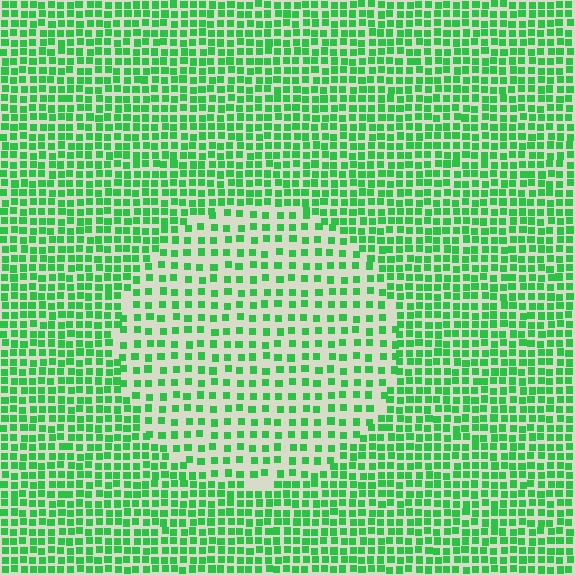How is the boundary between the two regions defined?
The boundary is defined by a change in element density (approximately 1.9x ratio). All elements are the same color, size, and shape.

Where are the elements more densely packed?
The elements are more densely packed outside the circle boundary.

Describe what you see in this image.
The image contains small green elements arranged at two different densities. A circle-shaped region is visible where the elements are less densely packed than the surrounding area.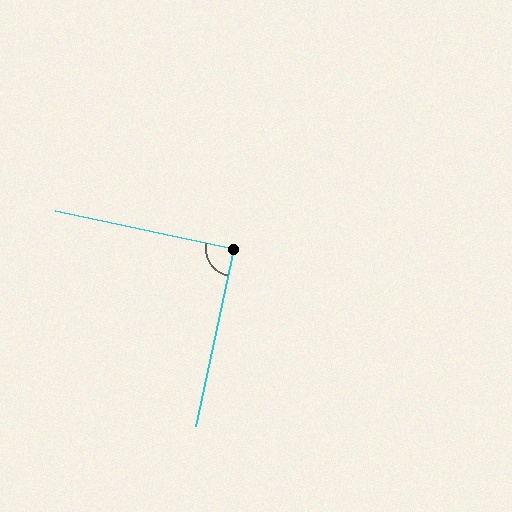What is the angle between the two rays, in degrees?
Approximately 90 degrees.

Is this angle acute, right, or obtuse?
It is approximately a right angle.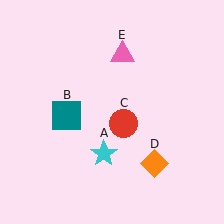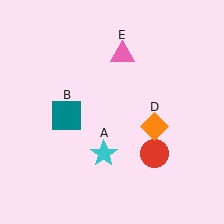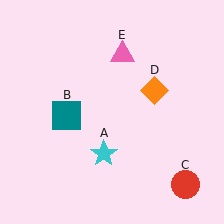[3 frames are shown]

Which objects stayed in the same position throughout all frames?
Cyan star (object A) and teal square (object B) and pink triangle (object E) remained stationary.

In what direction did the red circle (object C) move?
The red circle (object C) moved down and to the right.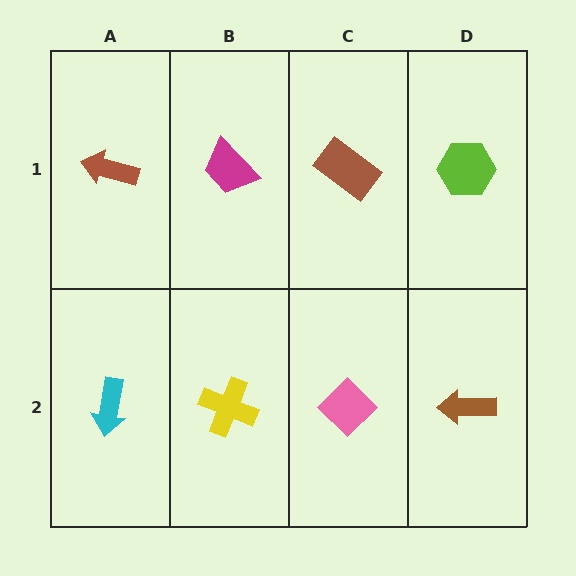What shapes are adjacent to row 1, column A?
A cyan arrow (row 2, column A), a magenta trapezoid (row 1, column B).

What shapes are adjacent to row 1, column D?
A brown arrow (row 2, column D), a brown rectangle (row 1, column C).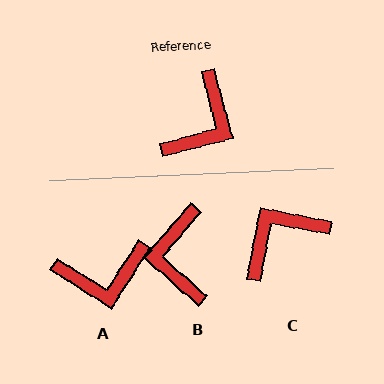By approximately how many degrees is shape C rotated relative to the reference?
Approximately 155 degrees counter-clockwise.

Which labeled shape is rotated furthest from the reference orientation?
C, about 155 degrees away.